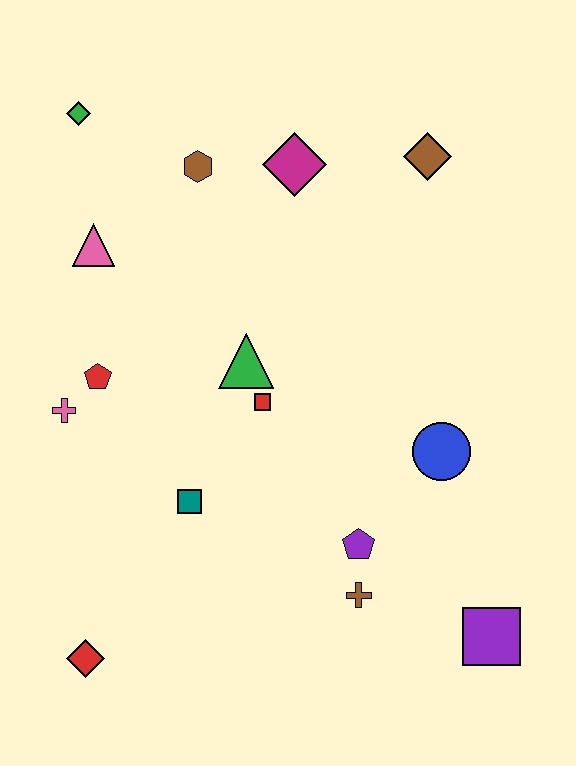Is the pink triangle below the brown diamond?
Yes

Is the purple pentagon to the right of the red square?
Yes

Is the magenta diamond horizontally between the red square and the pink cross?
No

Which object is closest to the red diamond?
The teal square is closest to the red diamond.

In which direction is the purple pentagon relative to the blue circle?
The purple pentagon is below the blue circle.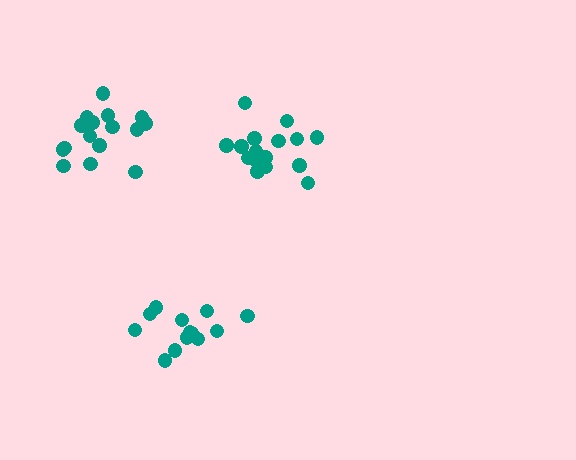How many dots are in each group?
Group 1: 13 dots, Group 2: 16 dots, Group 3: 17 dots (46 total).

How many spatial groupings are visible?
There are 3 spatial groupings.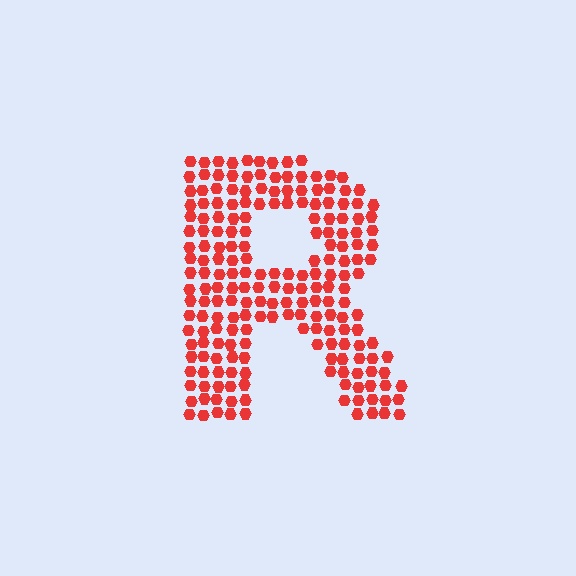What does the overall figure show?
The overall figure shows the letter R.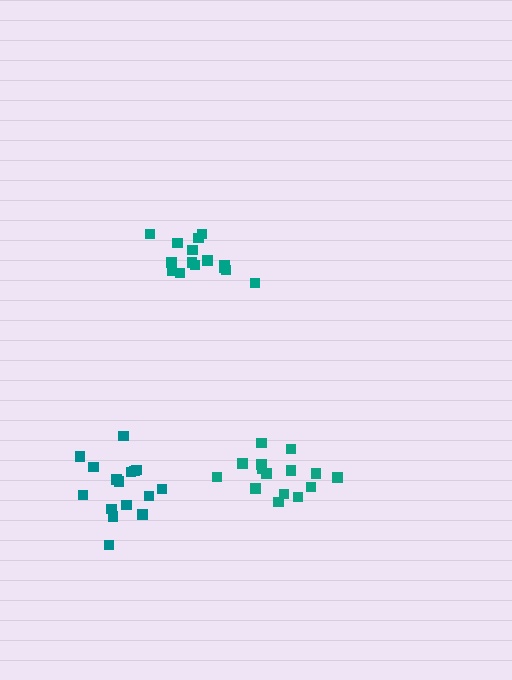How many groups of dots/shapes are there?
There are 3 groups.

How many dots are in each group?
Group 1: 15 dots, Group 2: 15 dots, Group 3: 16 dots (46 total).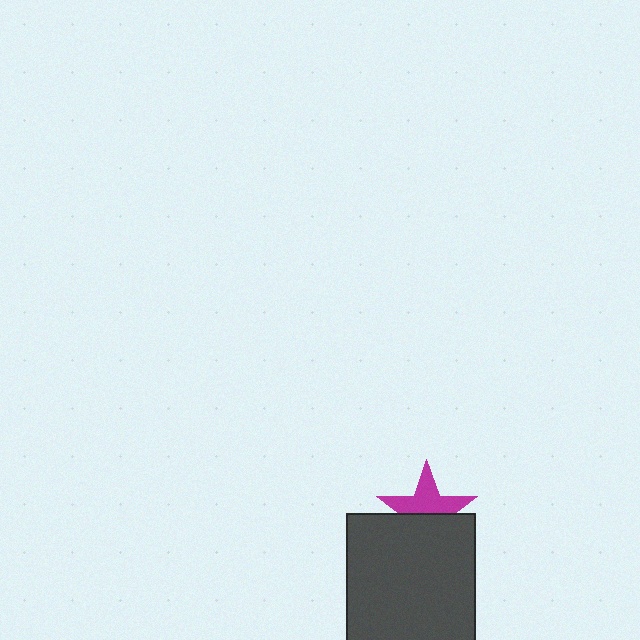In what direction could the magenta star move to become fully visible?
The magenta star could move up. That would shift it out from behind the dark gray square entirely.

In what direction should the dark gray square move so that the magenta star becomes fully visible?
The dark gray square should move down. That is the shortest direction to clear the overlap and leave the magenta star fully visible.